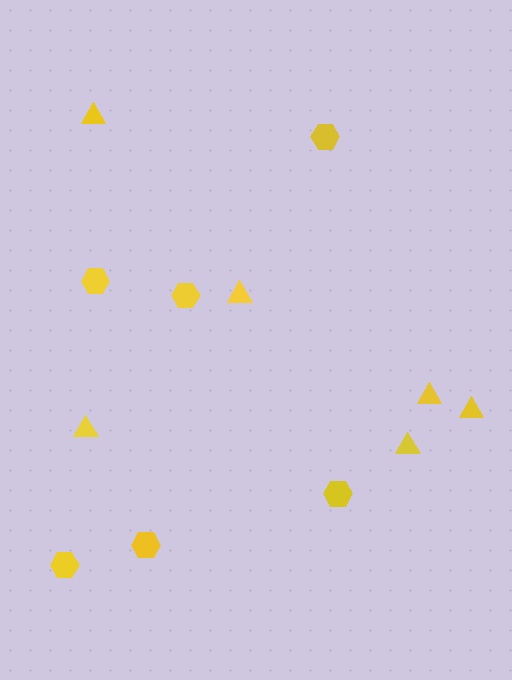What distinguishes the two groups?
There are 2 groups: one group of hexagons (6) and one group of triangles (6).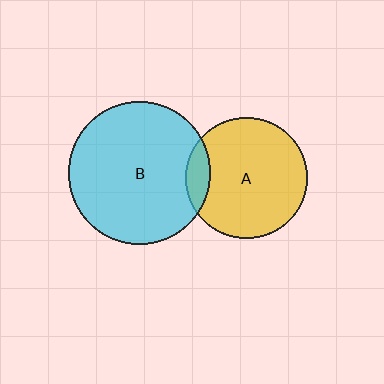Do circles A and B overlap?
Yes.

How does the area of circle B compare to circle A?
Approximately 1.4 times.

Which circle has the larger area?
Circle B (cyan).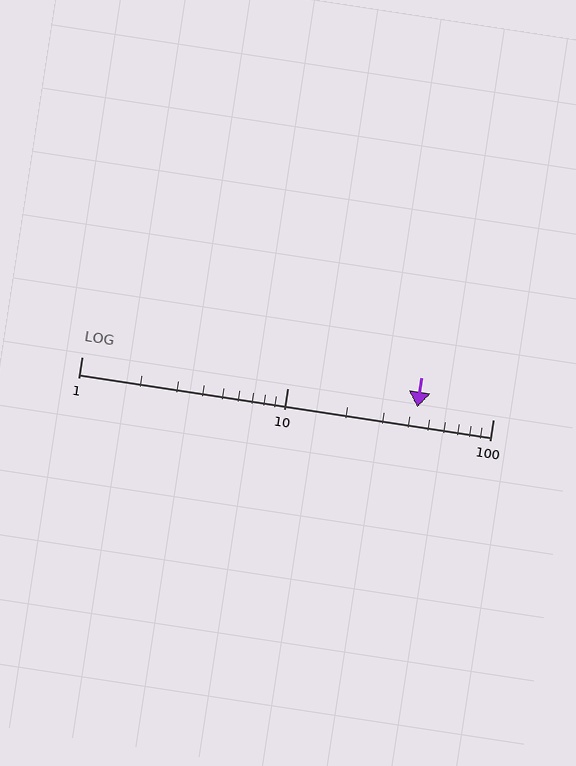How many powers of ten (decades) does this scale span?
The scale spans 2 decades, from 1 to 100.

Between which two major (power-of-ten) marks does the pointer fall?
The pointer is between 10 and 100.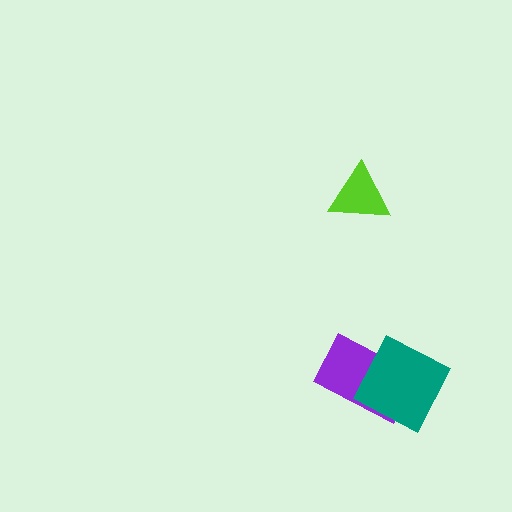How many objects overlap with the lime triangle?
0 objects overlap with the lime triangle.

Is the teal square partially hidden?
No, no other shape covers it.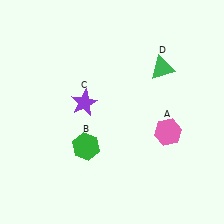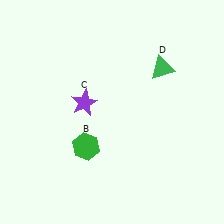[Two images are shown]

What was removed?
The pink hexagon (A) was removed in Image 2.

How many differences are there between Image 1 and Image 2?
There is 1 difference between the two images.